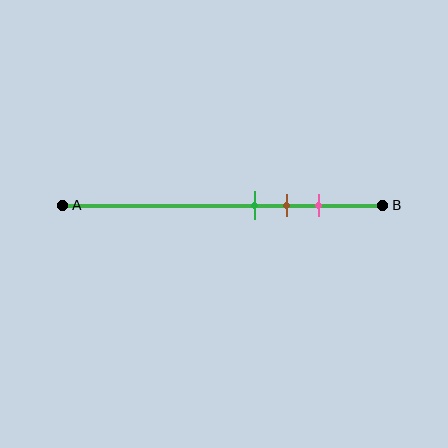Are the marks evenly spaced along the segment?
Yes, the marks are approximately evenly spaced.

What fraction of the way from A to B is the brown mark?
The brown mark is approximately 70% (0.7) of the way from A to B.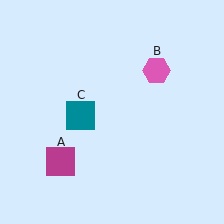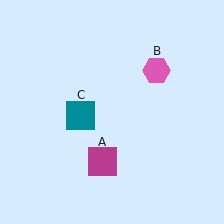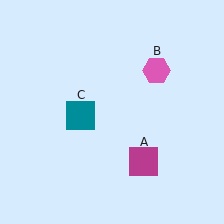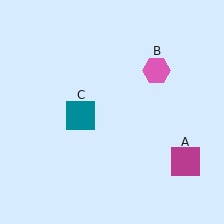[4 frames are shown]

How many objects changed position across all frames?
1 object changed position: magenta square (object A).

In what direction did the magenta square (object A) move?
The magenta square (object A) moved right.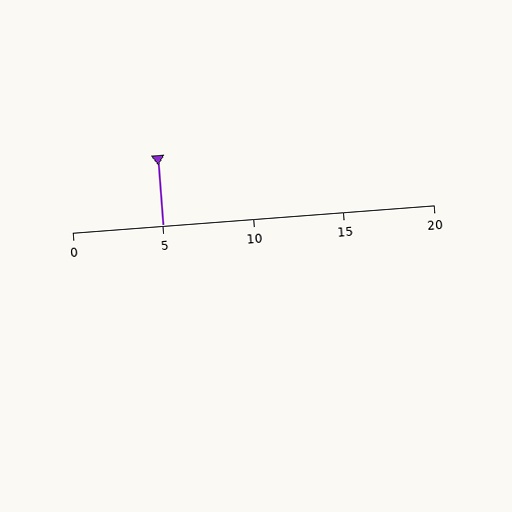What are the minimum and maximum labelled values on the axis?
The axis runs from 0 to 20.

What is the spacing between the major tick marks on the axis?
The major ticks are spaced 5 apart.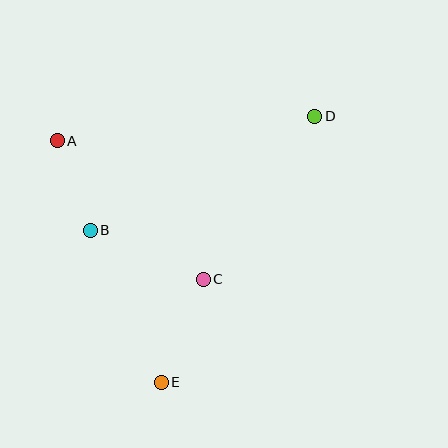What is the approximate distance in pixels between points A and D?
The distance between A and D is approximately 259 pixels.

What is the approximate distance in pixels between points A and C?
The distance between A and C is approximately 201 pixels.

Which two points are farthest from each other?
Points D and E are farthest from each other.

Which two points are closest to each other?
Points A and B are closest to each other.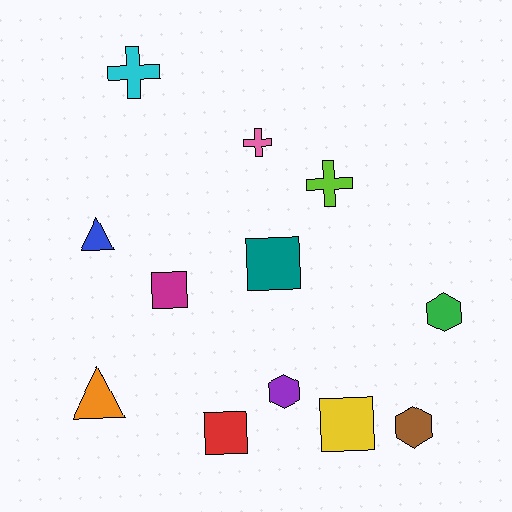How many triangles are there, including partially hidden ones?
There are 2 triangles.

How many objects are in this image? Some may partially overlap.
There are 12 objects.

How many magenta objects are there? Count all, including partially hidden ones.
There is 1 magenta object.